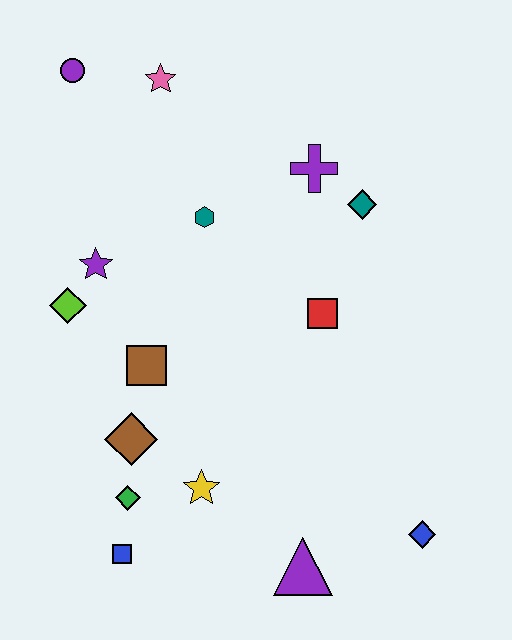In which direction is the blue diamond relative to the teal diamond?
The blue diamond is below the teal diamond.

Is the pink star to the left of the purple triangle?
Yes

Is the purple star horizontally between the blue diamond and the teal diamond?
No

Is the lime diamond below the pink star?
Yes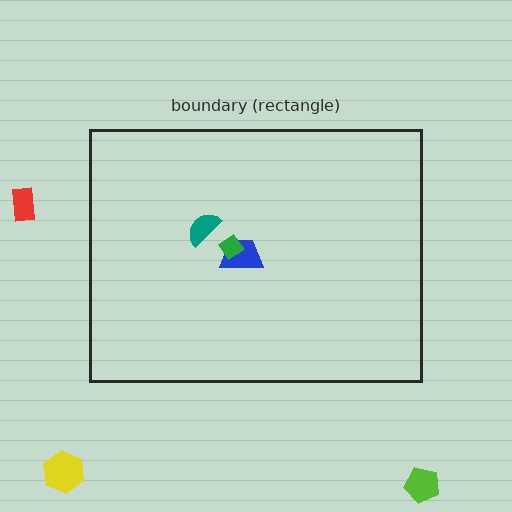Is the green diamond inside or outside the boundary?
Inside.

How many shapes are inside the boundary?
3 inside, 3 outside.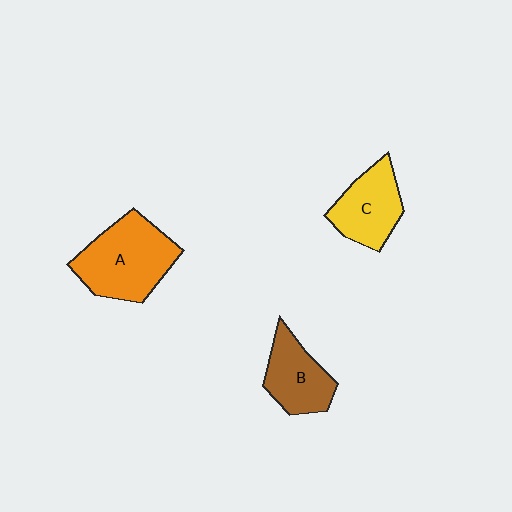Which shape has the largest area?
Shape A (orange).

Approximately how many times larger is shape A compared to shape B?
Approximately 1.5 times.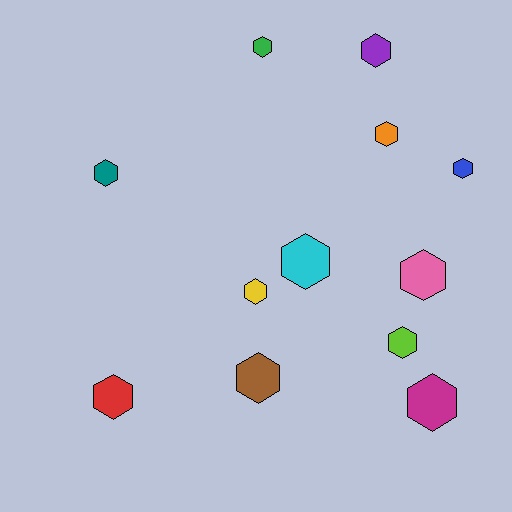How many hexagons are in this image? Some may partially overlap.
There are 12 hexagons.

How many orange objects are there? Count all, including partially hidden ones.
There is 1 orange object.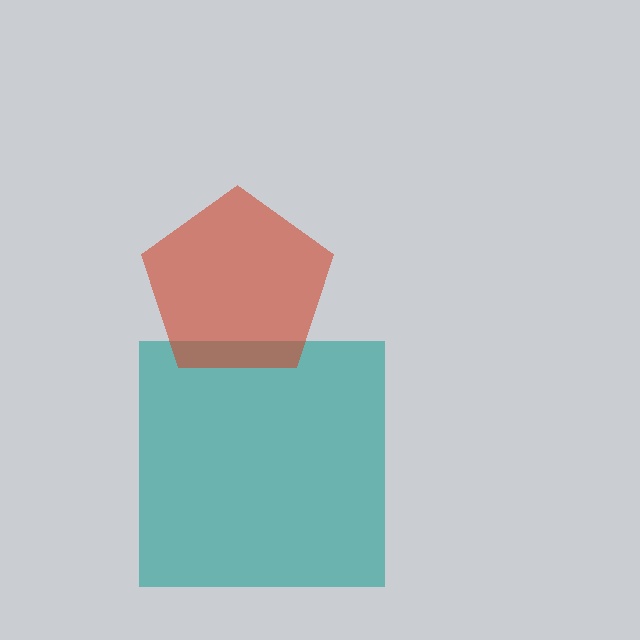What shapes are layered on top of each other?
The layered shapes are: a teal square, a red pentagon.